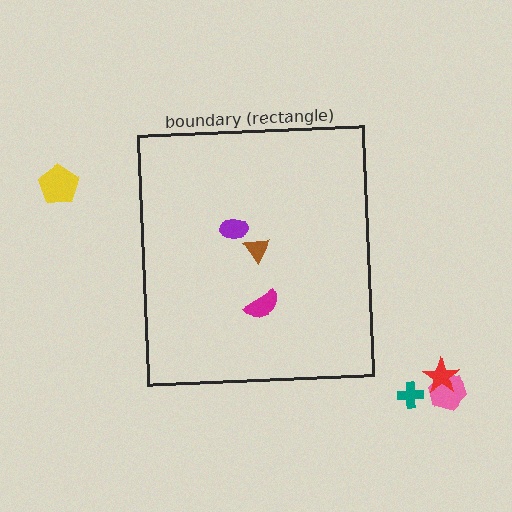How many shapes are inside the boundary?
3 inside, 4 outside.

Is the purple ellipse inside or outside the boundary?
Inside.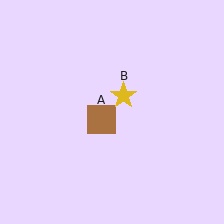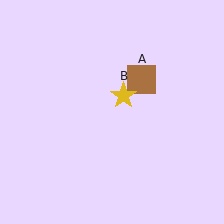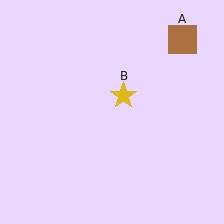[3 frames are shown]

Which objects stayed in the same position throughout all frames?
Yellow star (object B) remained stationary.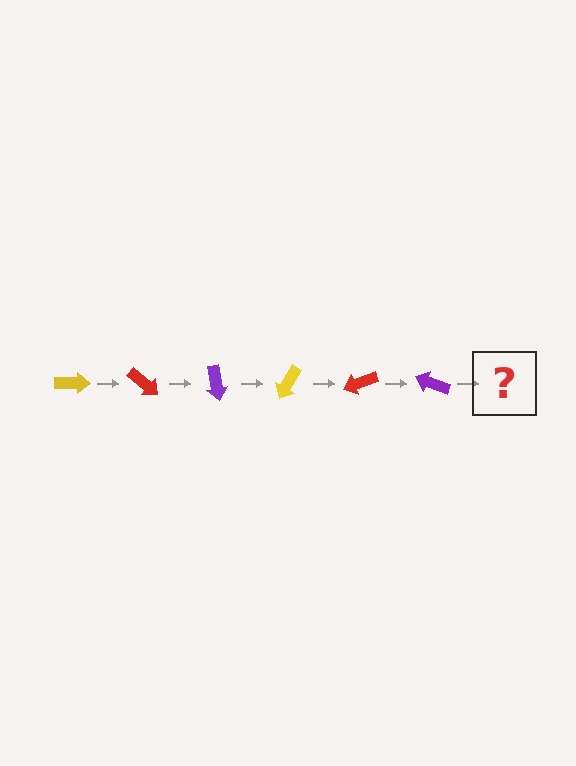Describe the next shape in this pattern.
It should be a yellow arrow, rotated 240 degrees from the start.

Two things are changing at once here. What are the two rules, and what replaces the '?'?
The two rules are that it rotates 40 degrees each step and the color cycles through yellow, red, and purple. The '?' should be a yellow arrow, rotated 240 degrees from the start.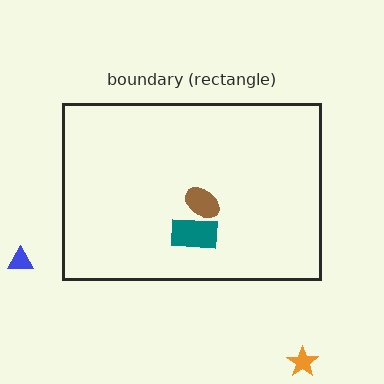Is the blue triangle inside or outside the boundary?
Outside.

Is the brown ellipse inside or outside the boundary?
Inside.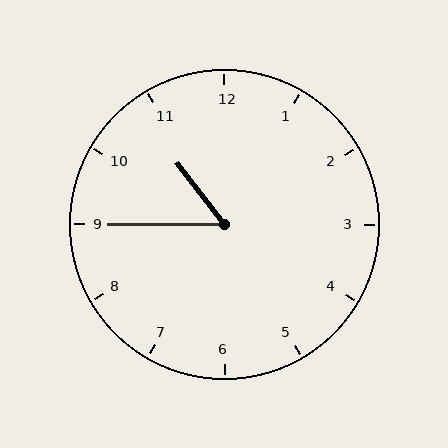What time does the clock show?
10:45.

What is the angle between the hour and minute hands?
Approximately 52 degrees.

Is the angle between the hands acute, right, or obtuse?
It is acute.